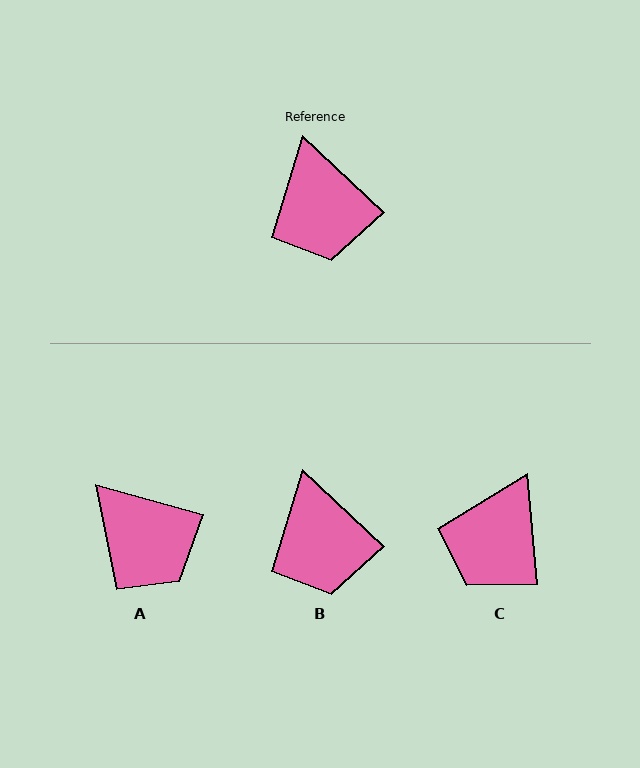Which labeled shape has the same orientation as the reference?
B.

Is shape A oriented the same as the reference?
No, it is off by about 28 degrees.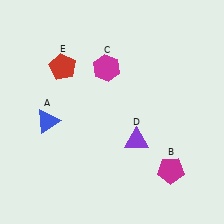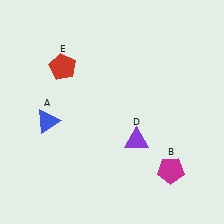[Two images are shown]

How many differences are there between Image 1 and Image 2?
There is 1 difference between the two images.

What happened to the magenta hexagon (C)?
The magenta hexagon (C) was removed in Image 2. It was in the top-left area of Image 1.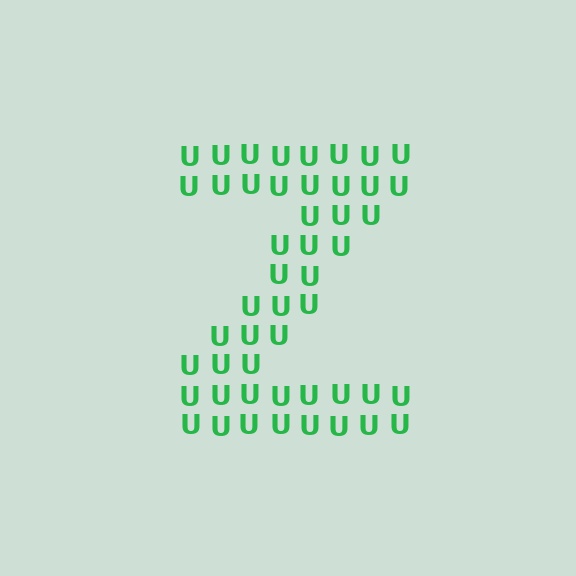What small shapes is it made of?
It is made of small letter U's.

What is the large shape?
The large shape is the letter Z.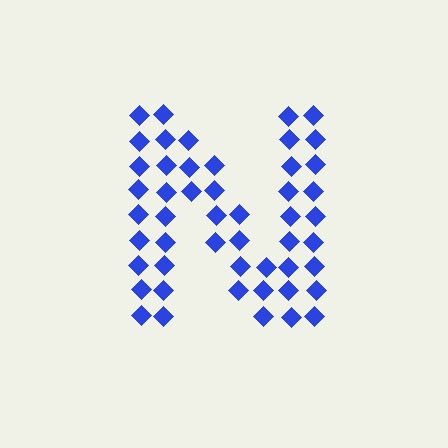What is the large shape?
The large shape is the letter N.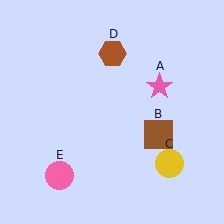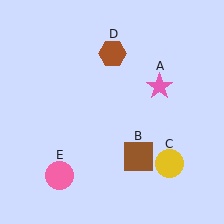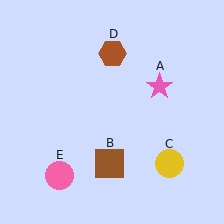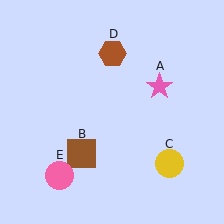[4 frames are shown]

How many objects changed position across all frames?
1 object changed position: brown square (object B).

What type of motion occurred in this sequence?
The brown square (object B) rotated clockwise around the center of the scene.